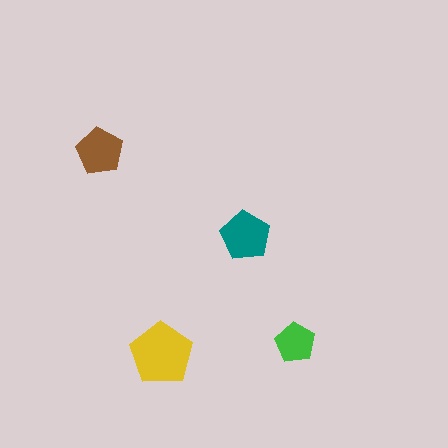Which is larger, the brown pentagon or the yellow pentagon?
The yellow one.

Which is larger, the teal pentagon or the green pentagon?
The teal one.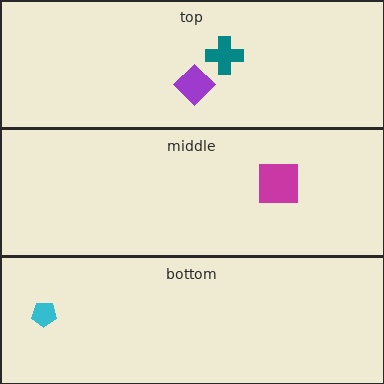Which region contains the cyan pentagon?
The bottom region.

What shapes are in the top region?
The teal cross, the purple diamond.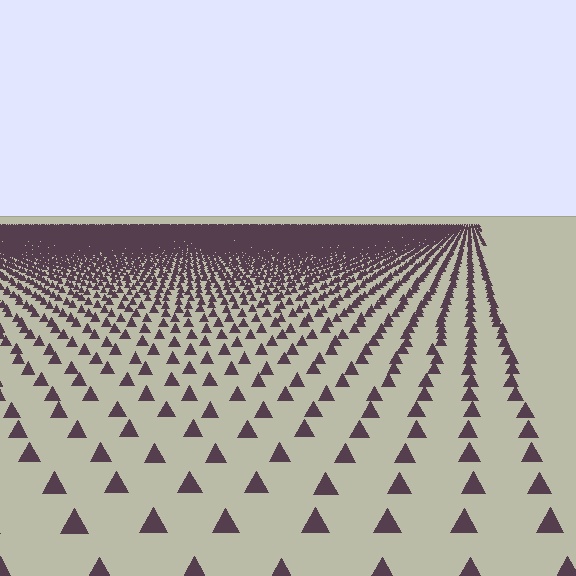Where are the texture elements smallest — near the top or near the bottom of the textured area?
Near the top.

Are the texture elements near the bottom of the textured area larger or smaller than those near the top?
Larger. Near the bottom, elements are closer to the viewer and appear at a bigger on-screen size.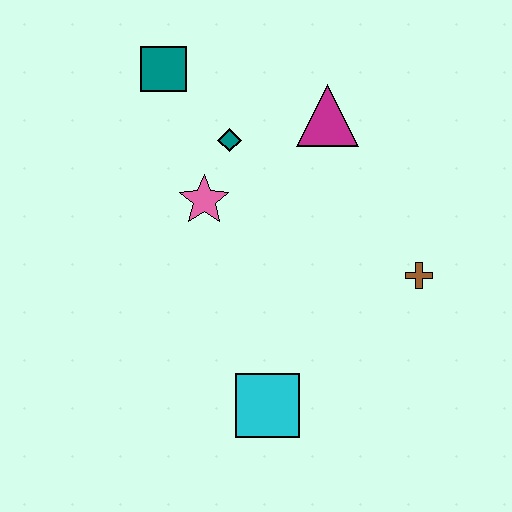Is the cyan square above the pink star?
No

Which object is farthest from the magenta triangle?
The cyan square is farthest from the magenta triangle.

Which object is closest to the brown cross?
The magenta triangle is closest to the brown cross.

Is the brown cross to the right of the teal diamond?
Yes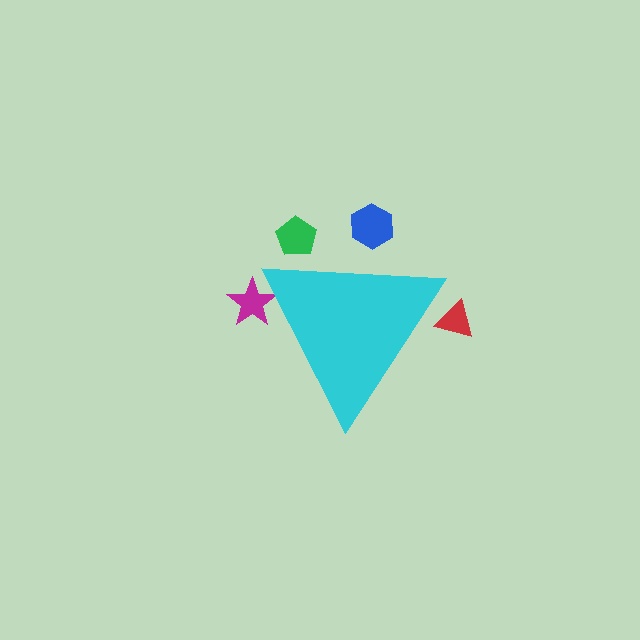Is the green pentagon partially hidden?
Yes, the green pentagon is partially hidden behind the cyan triangle.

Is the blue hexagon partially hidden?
Yes, the blue hexagon is partially hidden behind the cyan triangle.